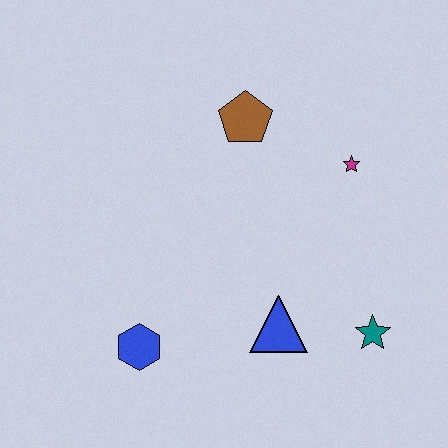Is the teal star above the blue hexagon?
Yes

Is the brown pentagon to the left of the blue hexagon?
No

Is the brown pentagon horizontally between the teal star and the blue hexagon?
Yes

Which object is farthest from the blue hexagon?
The magenta star is farthest from the blue hexagon.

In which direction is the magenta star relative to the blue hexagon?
The magenta star is to the right of the blue hexagon.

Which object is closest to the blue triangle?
The teal star is closest to the blue triangle.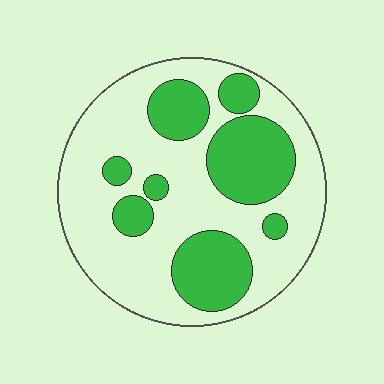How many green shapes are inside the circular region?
8.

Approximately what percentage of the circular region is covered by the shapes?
Approximately 35%.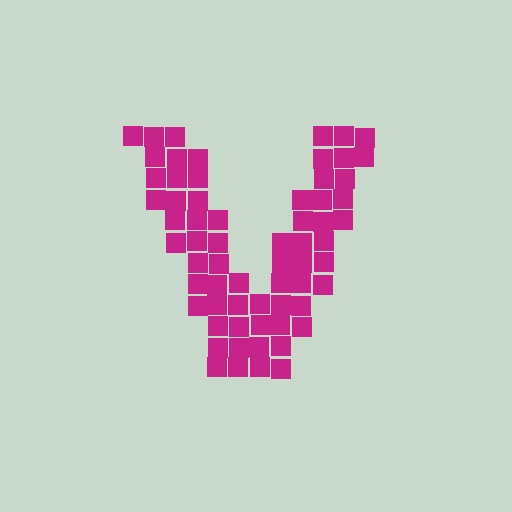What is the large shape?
The large shape is the letter V.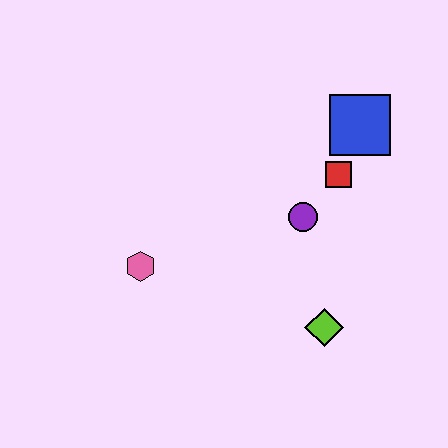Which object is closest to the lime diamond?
The purple circle is closest to the lime diamond.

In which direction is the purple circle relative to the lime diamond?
The purple circle is above the lime diamond.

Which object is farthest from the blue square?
The pink hexagon is farthest from the blue square.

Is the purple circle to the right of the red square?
No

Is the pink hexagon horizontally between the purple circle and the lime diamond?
No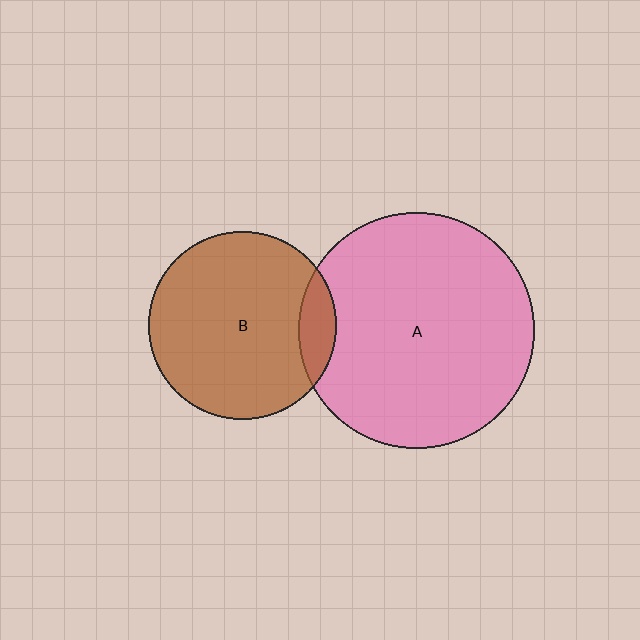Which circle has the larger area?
Circle A (pink).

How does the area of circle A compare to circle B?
Approximately 1.6 times.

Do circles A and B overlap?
Yes.